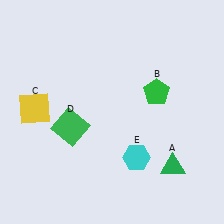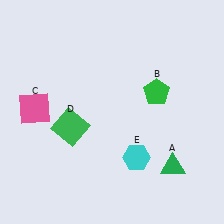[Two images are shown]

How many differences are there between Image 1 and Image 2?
There is 1 difference between the two images.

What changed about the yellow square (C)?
In Image 1, C is yellow. In Image 2, it changed to pink.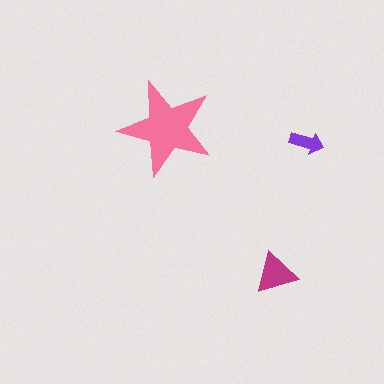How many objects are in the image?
There are 3 objects in the image.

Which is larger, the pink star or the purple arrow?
The pink star.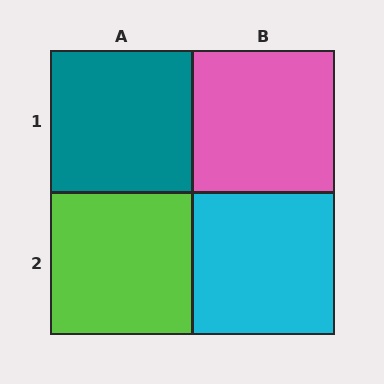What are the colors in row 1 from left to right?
Teal, pink.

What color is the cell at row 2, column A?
Lime.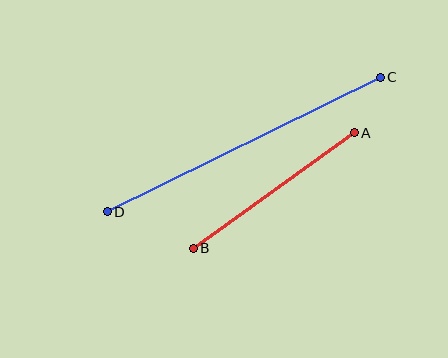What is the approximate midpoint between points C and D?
The midpoint is at approximately (244, 145) pixels.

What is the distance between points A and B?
The distance is approximately 198 pixels.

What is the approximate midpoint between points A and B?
The midpoint is at approximately (274, 190) pixels.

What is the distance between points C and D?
The distance is approximately 304 pixels.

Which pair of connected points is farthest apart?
Points C and D are farthest apart.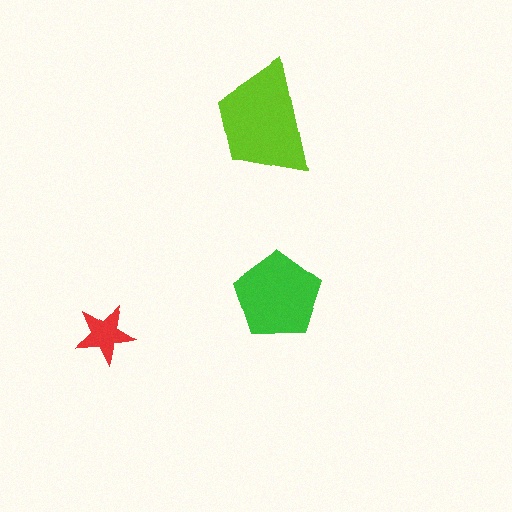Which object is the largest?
The lime trapezoid.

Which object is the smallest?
The red star.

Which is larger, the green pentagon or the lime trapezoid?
The lime trapezoid.